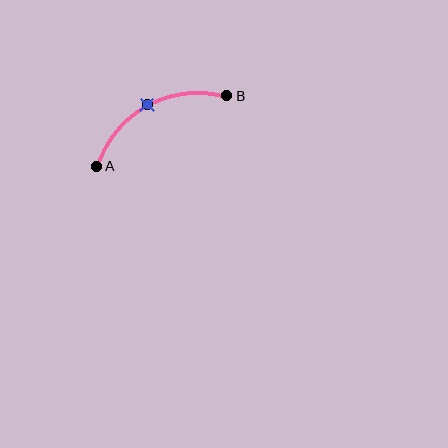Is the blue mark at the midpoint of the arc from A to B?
Yes. The blue mark lies on the arc at equal arc-length from both A and B — it is the arc midpoint.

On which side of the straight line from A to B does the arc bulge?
The arc bulges above the straight line connecting A and B.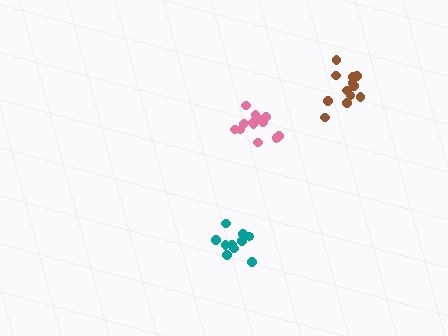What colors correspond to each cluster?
The clusters are colored: teal, brown, pink.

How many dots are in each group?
Group 1: 11 dots, Group 2: 13 dots, Group 3: 14 dots (38 total).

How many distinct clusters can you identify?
There are 3 distinct clusters.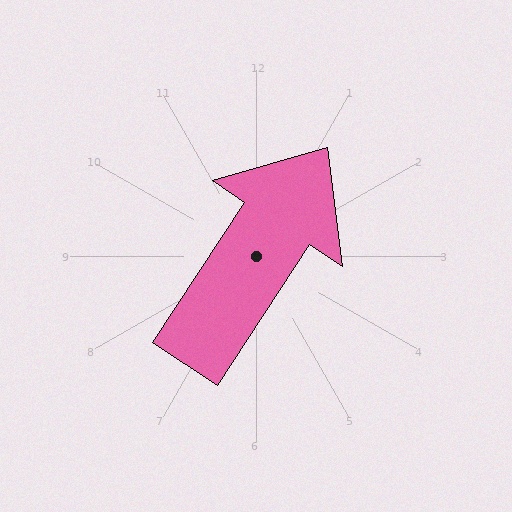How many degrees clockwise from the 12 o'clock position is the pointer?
Approximately 33 degrees.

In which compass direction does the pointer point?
Northeast.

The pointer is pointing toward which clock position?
Roughly 1 o'clock.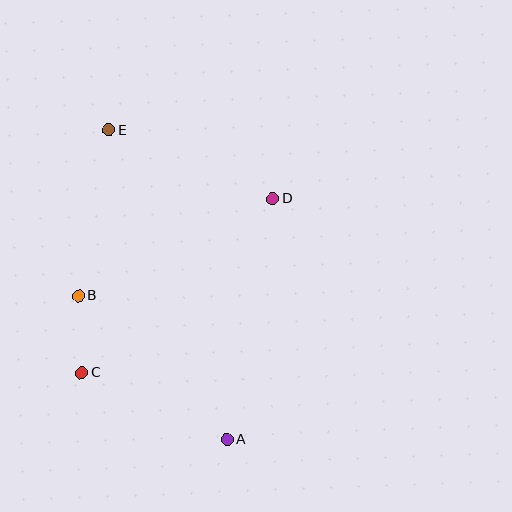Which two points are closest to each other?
Points B and C are closest to each other.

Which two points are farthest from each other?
Points A and E are farthest from each other.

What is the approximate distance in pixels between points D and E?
The distance between D and E is approximately 178 pixels.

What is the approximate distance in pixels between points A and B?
The distance between A and B is approximately 207 pixels.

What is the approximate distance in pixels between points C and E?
The distance between C and E is approximately 244 pixels.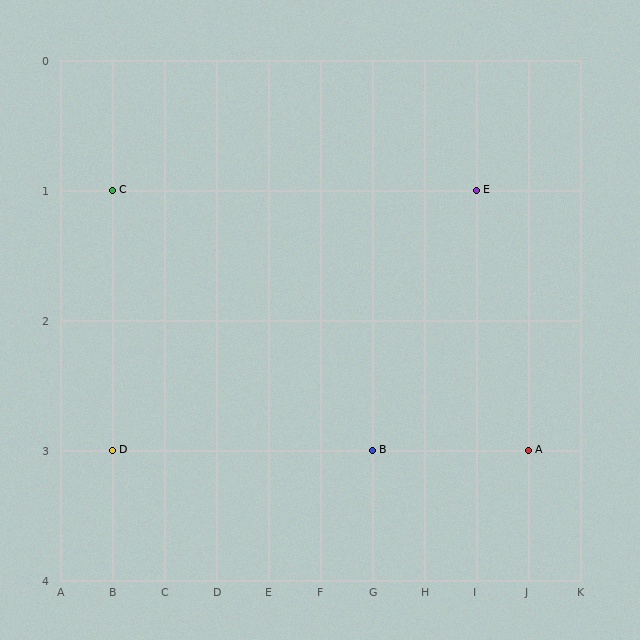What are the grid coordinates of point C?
Point C is at grid coordinates (B, 1).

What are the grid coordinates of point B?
Point B is at grid coordinates (G, 3).